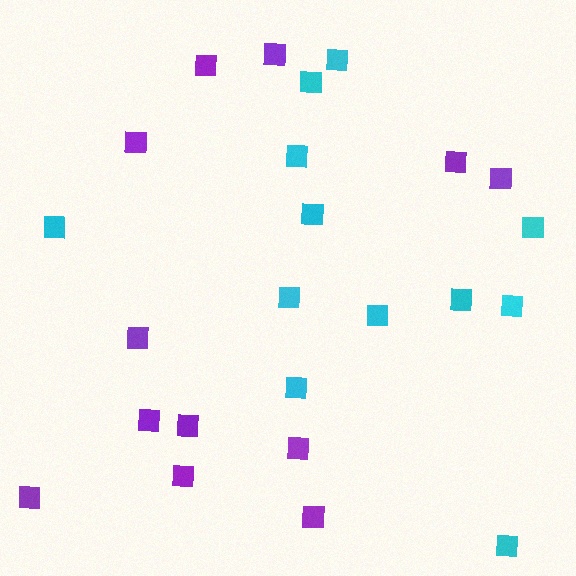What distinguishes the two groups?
There are 2 groups: one group of cyan squares (12) and one group of purple squares (12).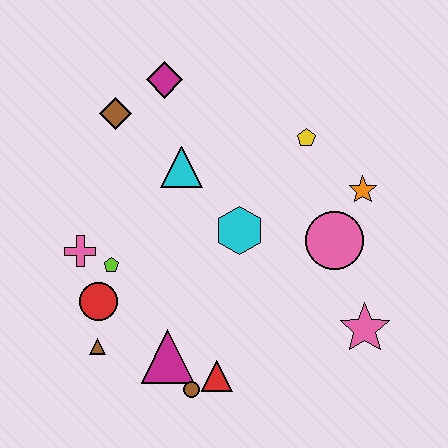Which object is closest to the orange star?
The pink circle is closest to the orange star.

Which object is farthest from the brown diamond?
The pink star is farthest from the brown diamond.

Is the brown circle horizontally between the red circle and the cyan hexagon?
Yes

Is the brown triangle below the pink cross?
Yes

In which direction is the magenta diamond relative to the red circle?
The magenta diamond is above the red circle.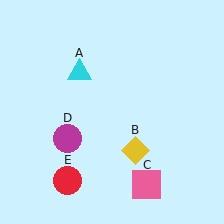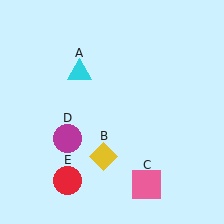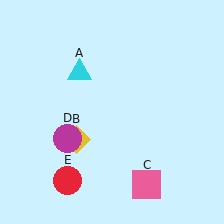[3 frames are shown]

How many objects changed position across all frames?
1 object changed position: yellow diamond (object B).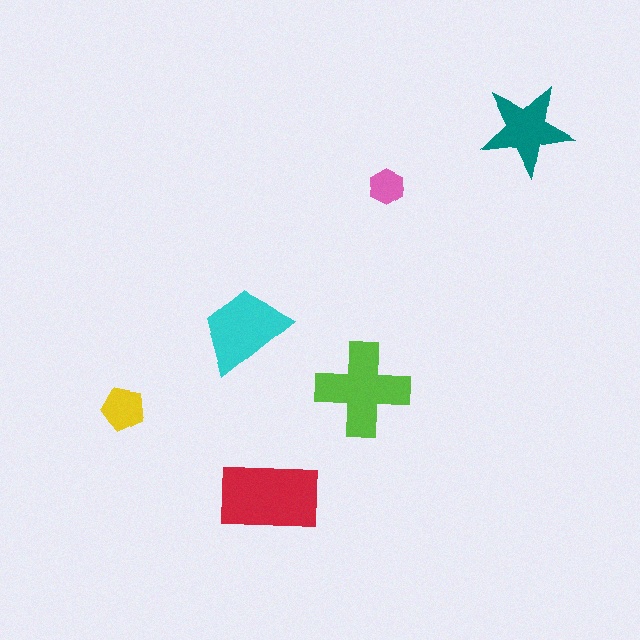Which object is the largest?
The red rectangle.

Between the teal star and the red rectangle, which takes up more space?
The red rectangle.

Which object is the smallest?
The pink hexagon.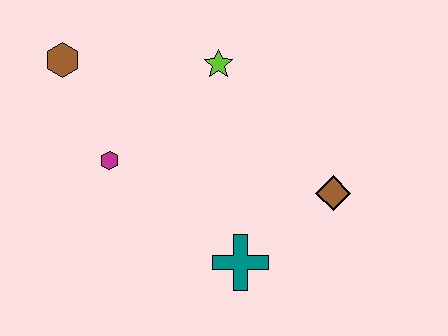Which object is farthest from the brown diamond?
The brown hexagon is farthest from the brown diamond.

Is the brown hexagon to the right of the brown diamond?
No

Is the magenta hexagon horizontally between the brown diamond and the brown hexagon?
Yes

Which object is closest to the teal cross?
The brown diamond is closest to the teal cross.